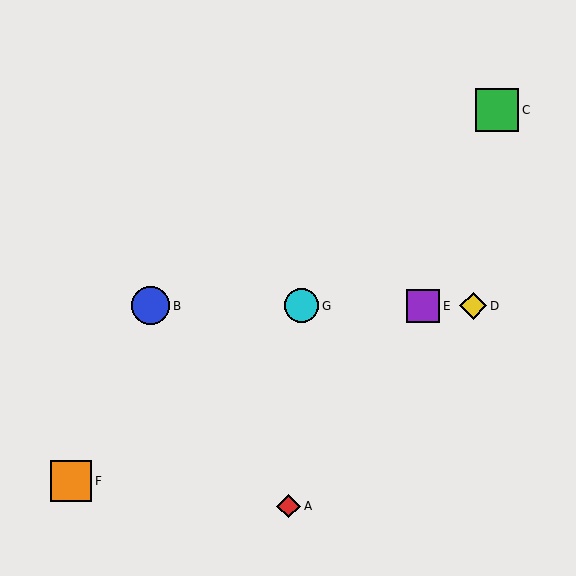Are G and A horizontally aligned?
No, G is at y≈306 and A is at y≈506.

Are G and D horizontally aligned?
Yes, both are at y≈306.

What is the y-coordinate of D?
Object D is at y≈306.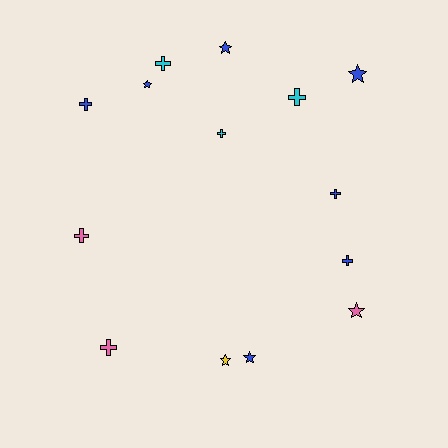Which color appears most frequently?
Blue, with 7 objects.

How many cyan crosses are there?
There are 3 cyan crosses.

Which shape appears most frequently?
Cross, with 8 objects.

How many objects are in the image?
There are 14 objects.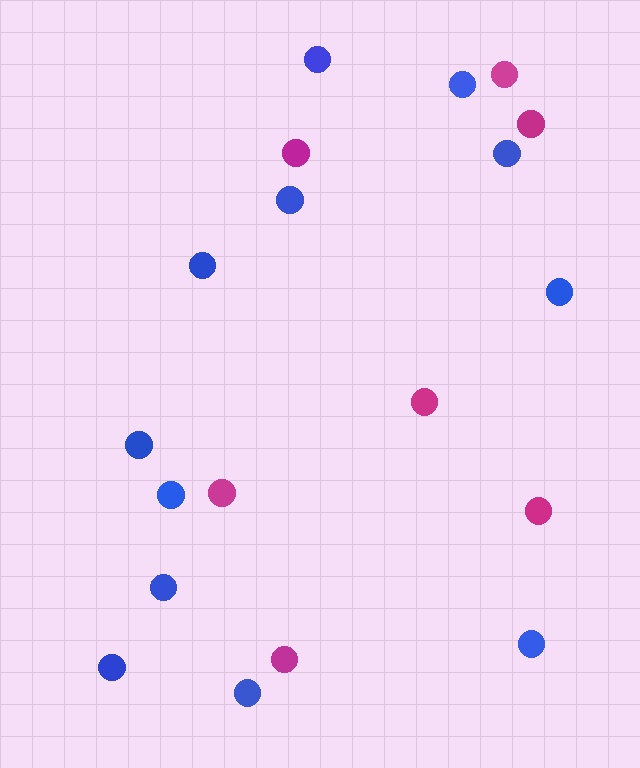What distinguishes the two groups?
There are 2 groups: one group of magenta circles (7) and one group of blue circles (12).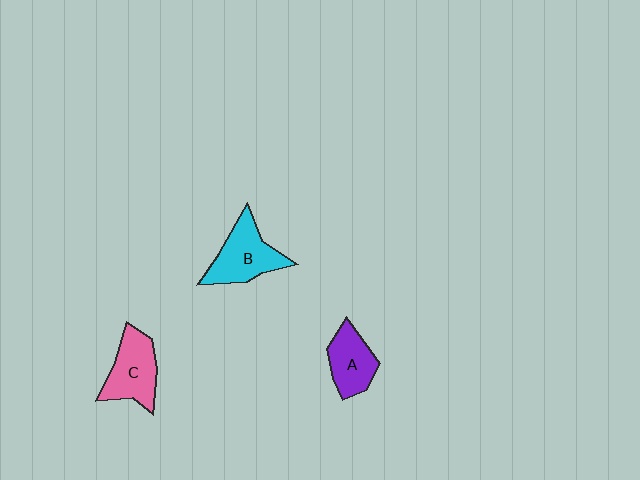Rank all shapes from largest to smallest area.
From largest to smallest: B (cyan), C (pink), A (purple).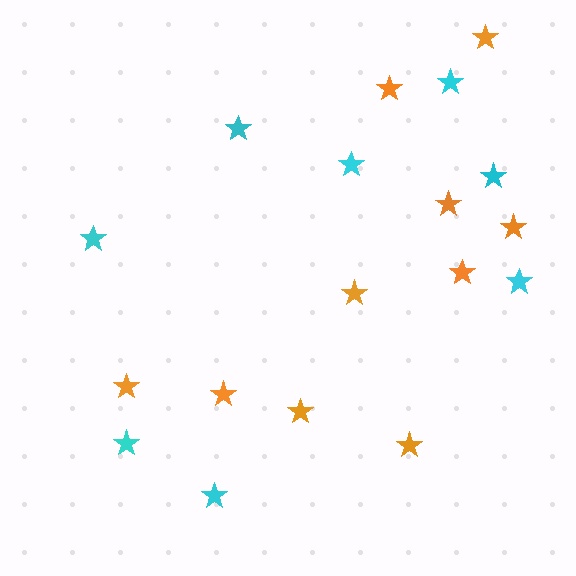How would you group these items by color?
There are 2 groups: one group of cyan stars (8) and one group of orange stars (10).